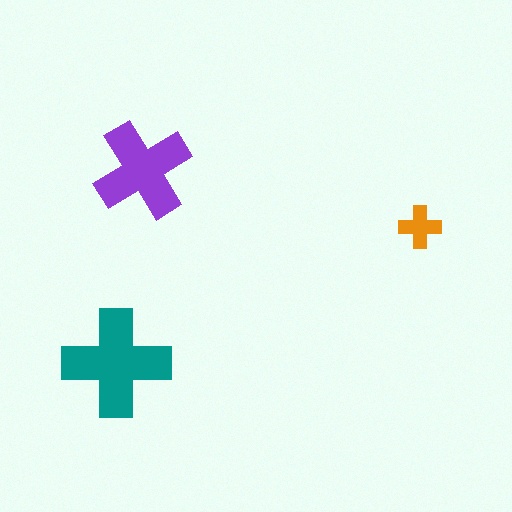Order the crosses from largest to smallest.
the teal one, the purple one, the orange one.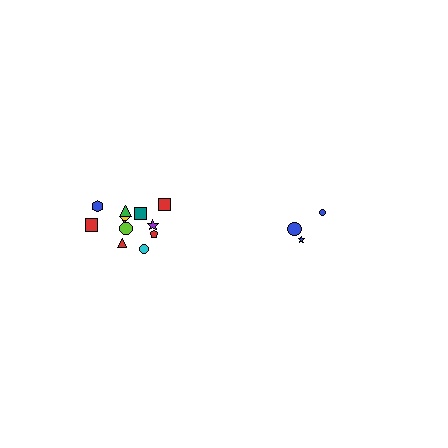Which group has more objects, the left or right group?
The left group.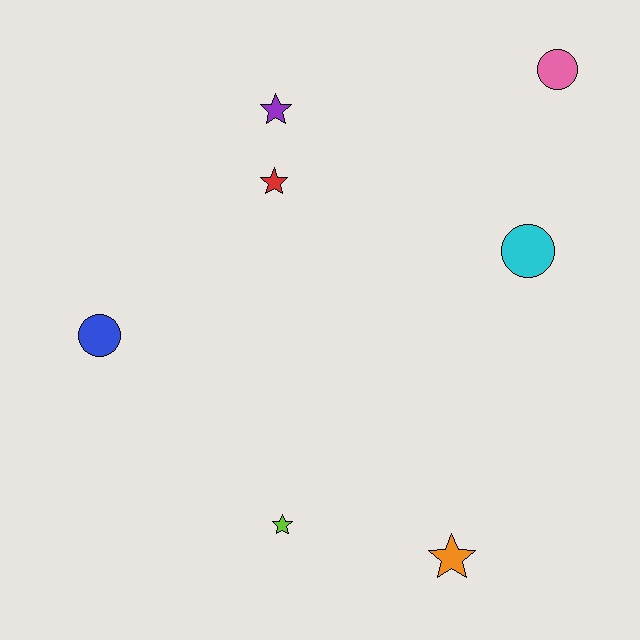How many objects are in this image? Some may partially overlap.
There are 7 objects.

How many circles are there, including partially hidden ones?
There are 3 circles.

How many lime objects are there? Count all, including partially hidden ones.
There is 1 lime object.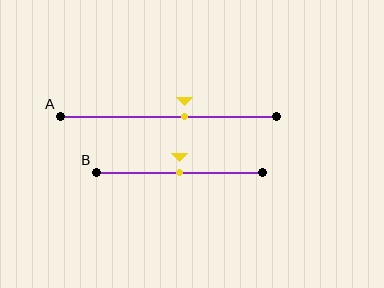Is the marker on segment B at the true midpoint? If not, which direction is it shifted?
Yes, the marker on segment B is at the true midpoint.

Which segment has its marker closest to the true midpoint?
Segment B has its marker closest to the true midpoint.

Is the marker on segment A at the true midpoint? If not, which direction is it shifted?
No, the marker on segment A is shifted to the right by about 7% of the segment length.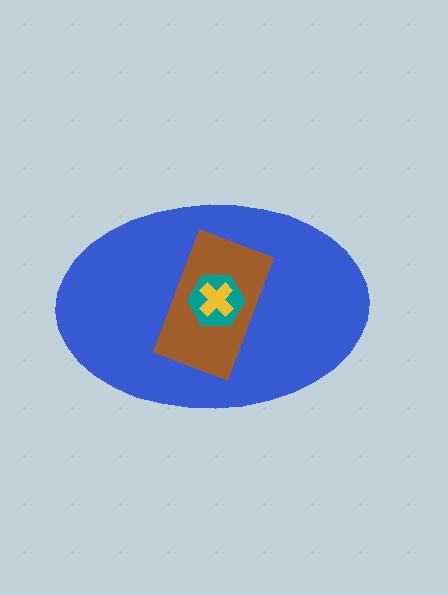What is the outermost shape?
The blue ellipse.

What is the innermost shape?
The yellow cross.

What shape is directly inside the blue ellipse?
The brown rectangle.